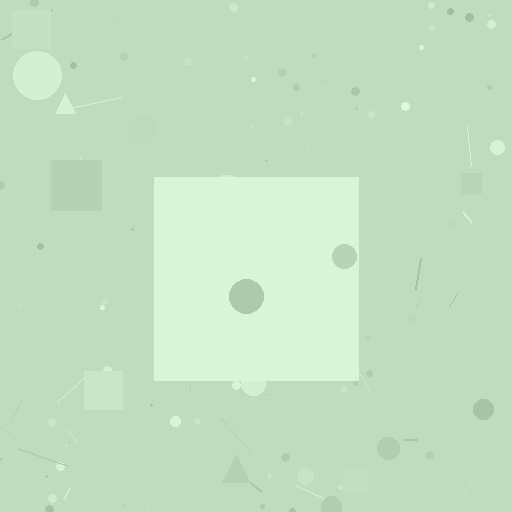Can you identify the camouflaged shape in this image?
The camouflaged shape is a square.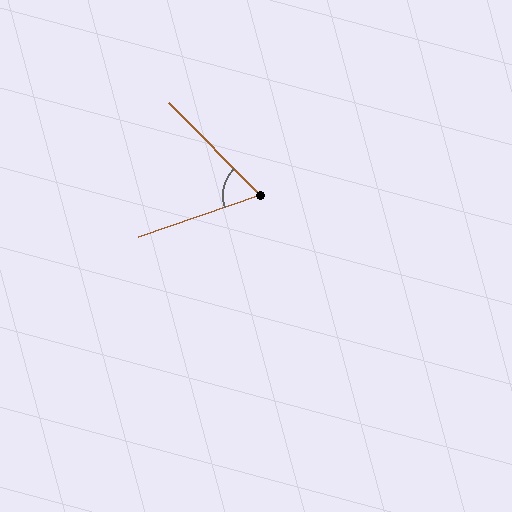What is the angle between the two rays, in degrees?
Approximately 64 degrees.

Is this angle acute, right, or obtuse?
It is acute.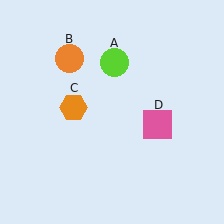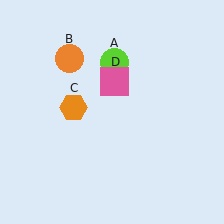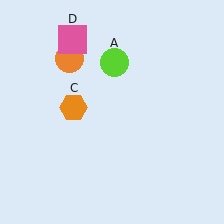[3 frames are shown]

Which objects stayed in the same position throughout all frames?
Lime circle (object A) and orange circle (object B) and orange hexagon (object C) remained stationary.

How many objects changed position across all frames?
1 object changed position: pink square (object D).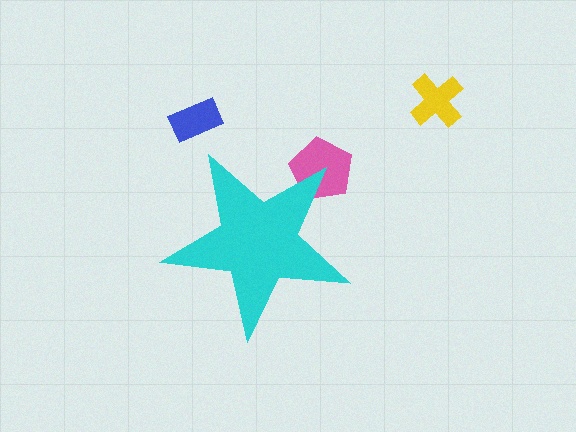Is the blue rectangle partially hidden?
No, the blue rectangle is fully visible.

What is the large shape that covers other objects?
A cyan star.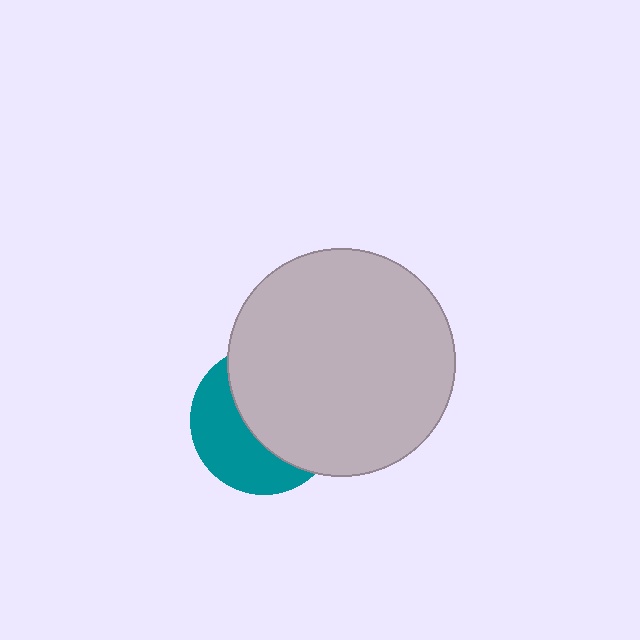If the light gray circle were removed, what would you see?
You would see the complete teal circle.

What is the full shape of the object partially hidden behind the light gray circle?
The partially hidden object is a teal circle.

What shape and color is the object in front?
The object in front is a light gray circle.